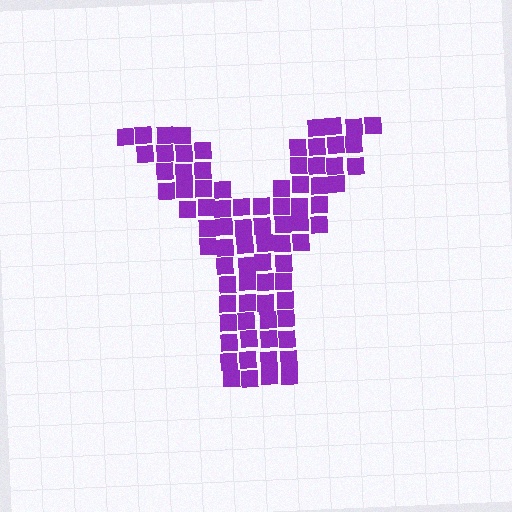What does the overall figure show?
The overall figure shows the letter Y.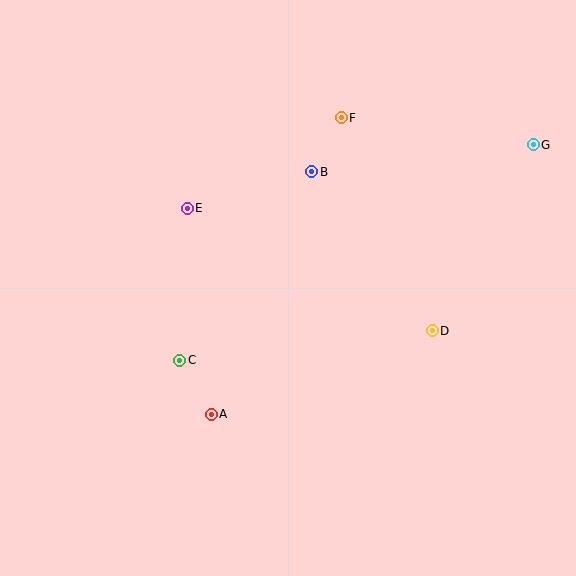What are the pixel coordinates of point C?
Point C is at (180, 360).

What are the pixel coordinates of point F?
Point F is at (341, 118).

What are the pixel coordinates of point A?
Point A is at (211, 414).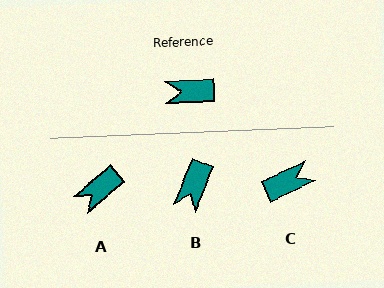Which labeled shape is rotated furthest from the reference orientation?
C, about 158 degrees away.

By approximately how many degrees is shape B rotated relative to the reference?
Approximately 66 degrees counter-clockwise.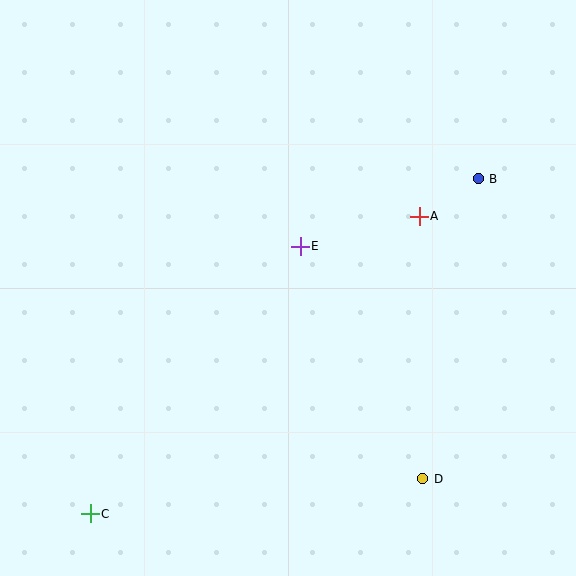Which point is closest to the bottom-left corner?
Point C is closest to the bottom-left corner.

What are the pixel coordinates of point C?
Point C is at (90, 514).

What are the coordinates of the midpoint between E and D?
The midpoint between E and D is at (361, 363).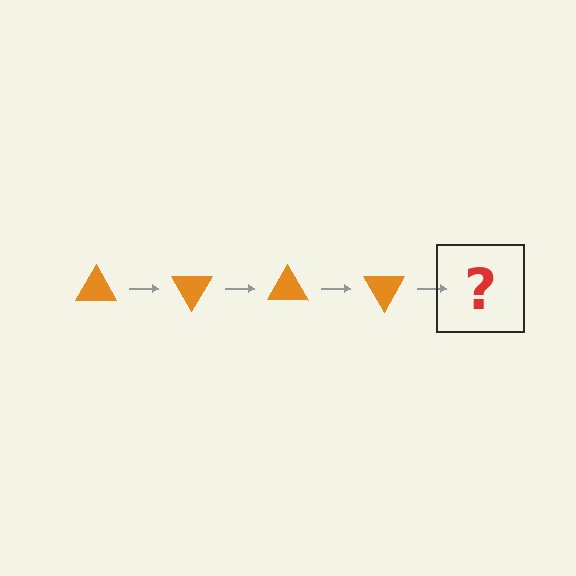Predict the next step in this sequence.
The next step is an orange triangle rotated 240 degrees.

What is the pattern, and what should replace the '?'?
The pattern is that the triangle rotates 60 degrees each step. The '?' should be an orange triangle rotated 240 degrees.